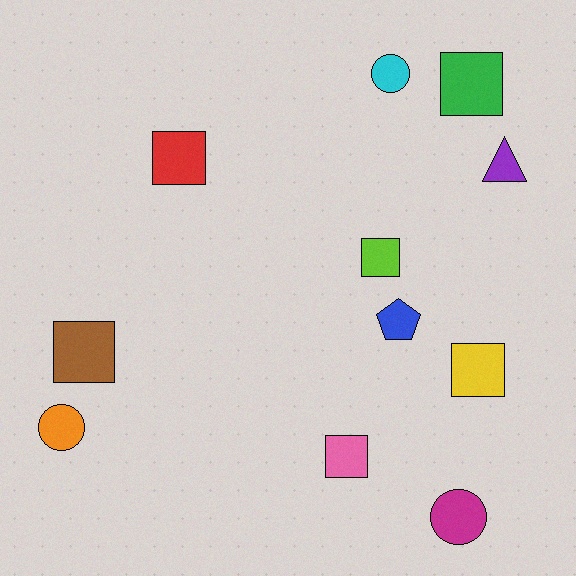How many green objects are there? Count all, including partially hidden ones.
There is 1 green object.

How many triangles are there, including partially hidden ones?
There is 1 triangle.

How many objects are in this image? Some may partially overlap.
There are 11 objects.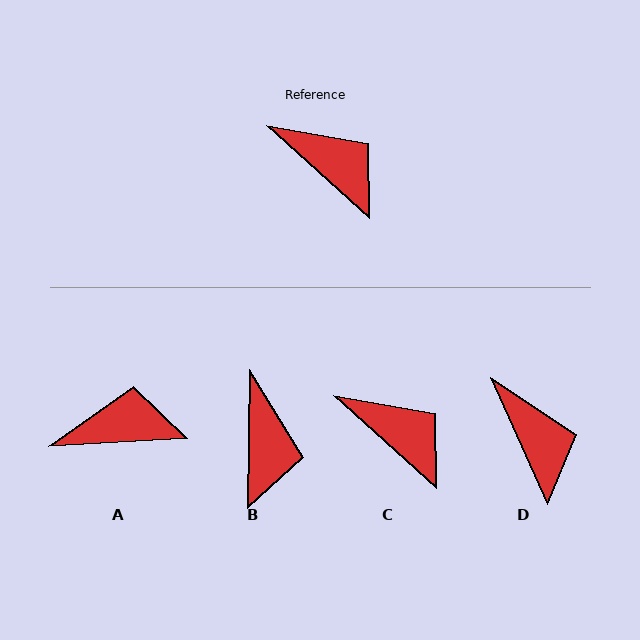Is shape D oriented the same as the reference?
No, it is off by about 24 degrees.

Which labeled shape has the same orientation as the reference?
C.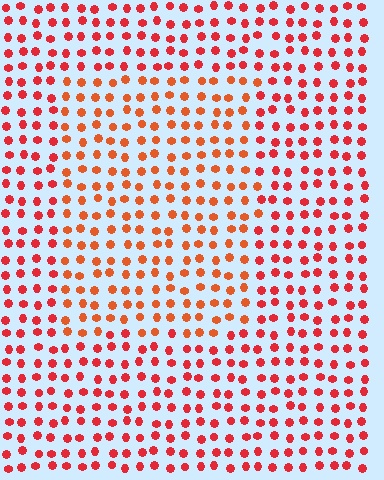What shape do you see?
I see a rectangle.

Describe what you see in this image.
The image is filled with small red elements in a uniform arrangement. A rectangle-shaped region is visible where the elements are tinted to a slightly different hue, forming a subtle color boundary.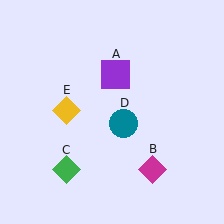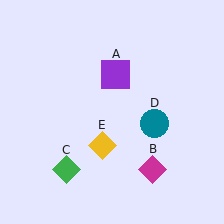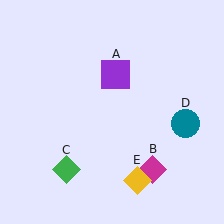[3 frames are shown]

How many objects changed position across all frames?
2 objects changed position: teal circle (object D), yellow diamond (object E).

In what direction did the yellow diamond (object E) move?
The yellow diamond (object E) moved down and to the right.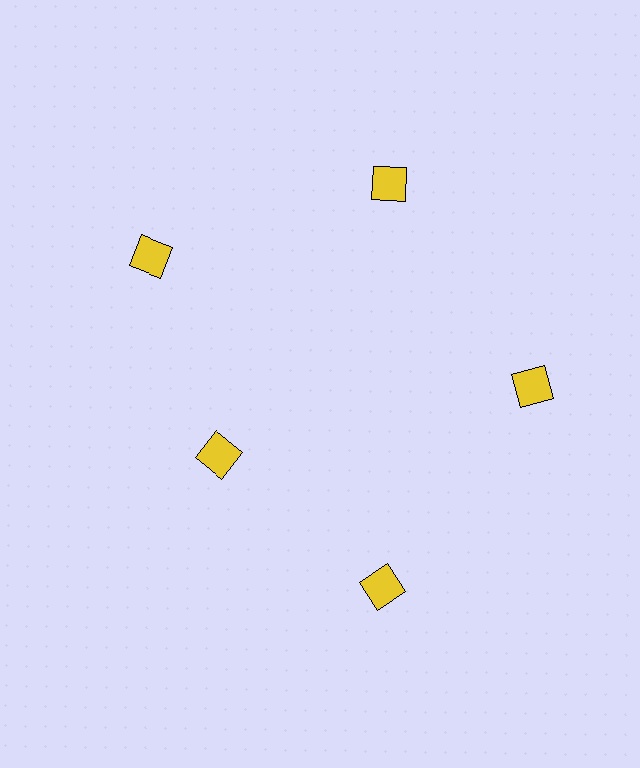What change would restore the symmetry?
The symmetry would be restored by moving it outward, back onto the ring so that all 5 diamonds sit at equal angles and equal distance from the center.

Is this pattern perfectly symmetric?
No. The 5 yellow diamonds are arranged in a ring, but one element near the 8 o'clock position is pulled inward toward the center, breaking the 5-fold rotational symmetry.